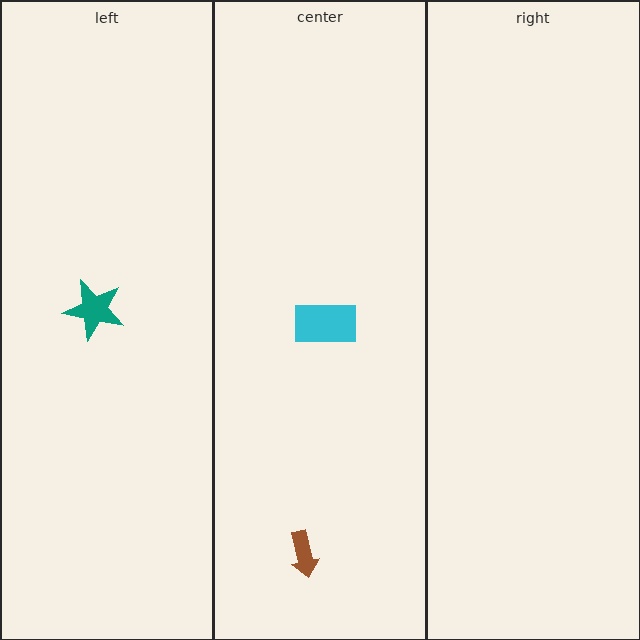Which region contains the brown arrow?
The center region.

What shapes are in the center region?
The brown arrow, the cyan rectangle.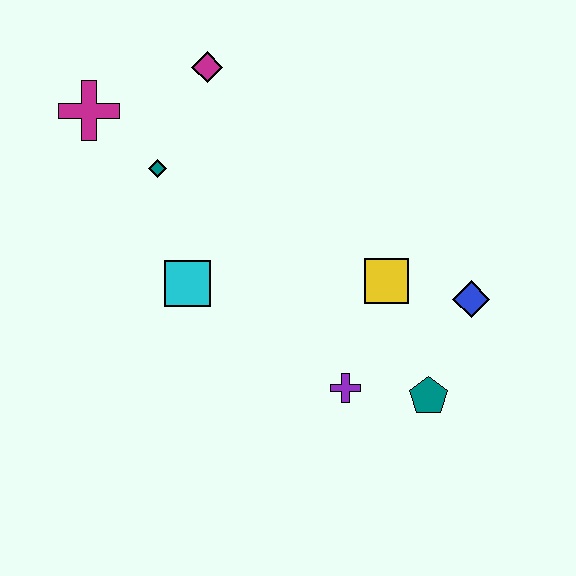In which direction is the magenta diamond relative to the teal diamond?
The magenta diamond is above the teal diamond.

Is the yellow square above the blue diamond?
Yes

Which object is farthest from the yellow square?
The magenta cross is farthest from the yellow square.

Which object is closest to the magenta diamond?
The teal diamond is closest to the magenta diamond.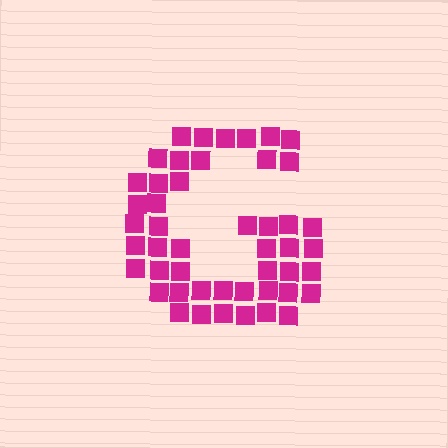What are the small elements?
The small elements are squares.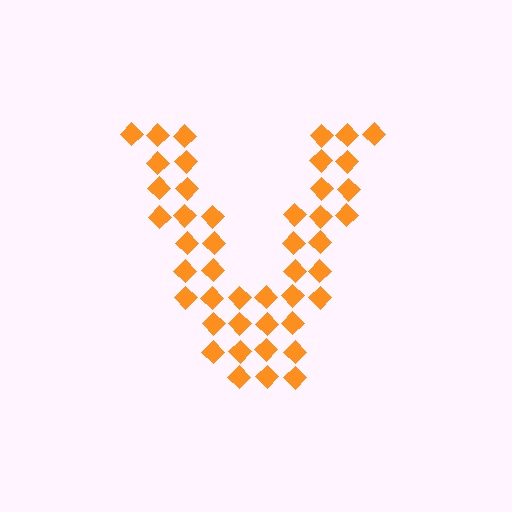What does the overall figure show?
The overall figure shows the letter V.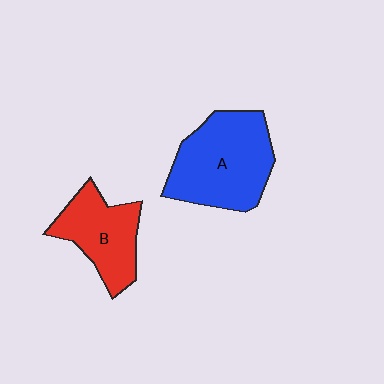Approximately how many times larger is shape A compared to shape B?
Approximately 1.5 times.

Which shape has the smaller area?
Shape B (red).